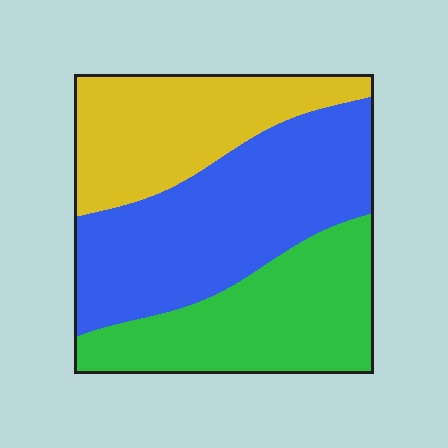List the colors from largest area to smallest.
From largest to smallest: blue, green, yellow.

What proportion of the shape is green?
Green covers around 30% of the shape.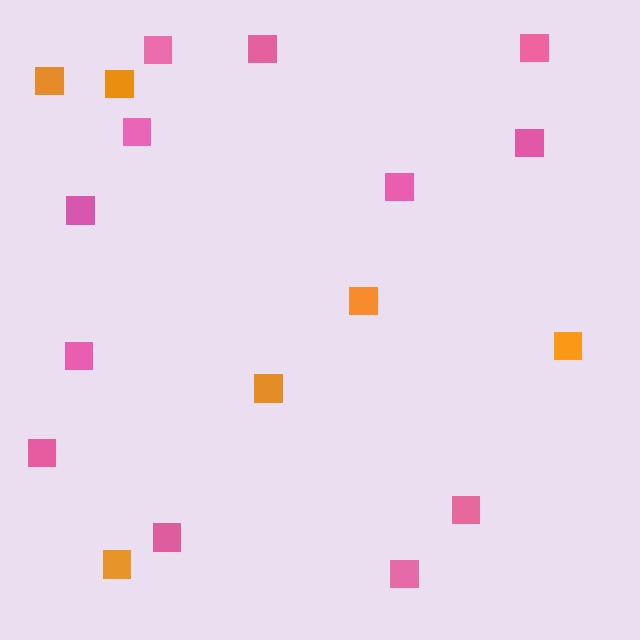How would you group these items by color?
There are 2 groups: one group of orange squares (6) and one group of pink squares (12).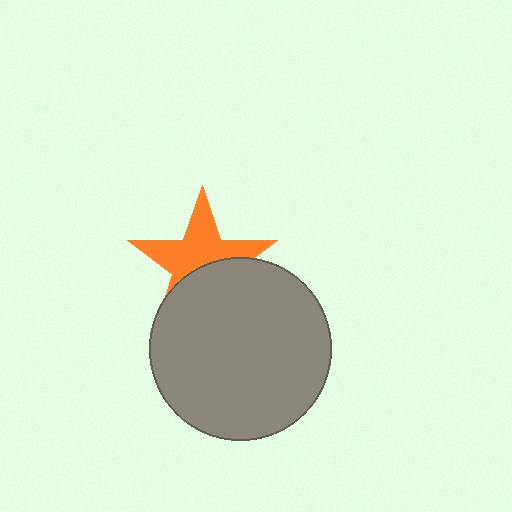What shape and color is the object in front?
The object in front is a gray circle.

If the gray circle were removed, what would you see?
You would see the complete orange star.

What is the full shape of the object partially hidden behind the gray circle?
The partially hidden object is an orange star.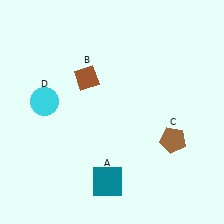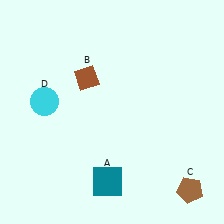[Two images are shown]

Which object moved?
The brown pentagon (C) moved down.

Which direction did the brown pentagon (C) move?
The brown pentagon (C) moved down.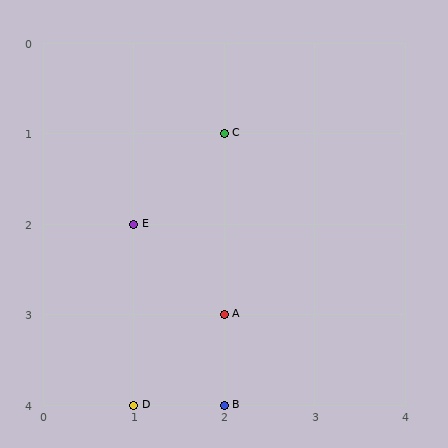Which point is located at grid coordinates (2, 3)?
Point A is at (2, 3).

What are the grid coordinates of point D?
Point D is at grid coordinates (1, 4).